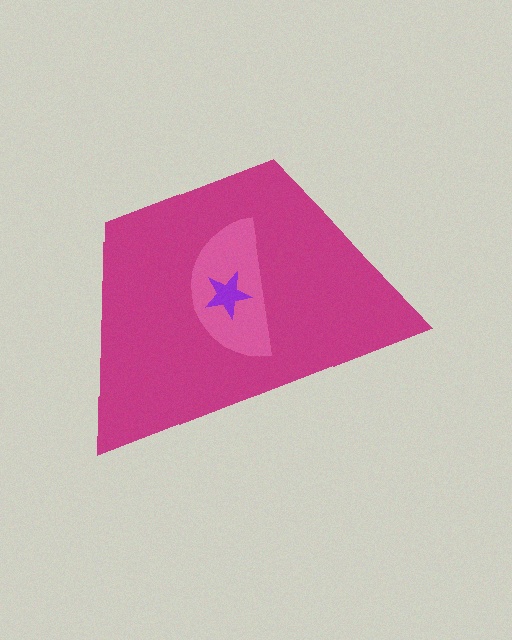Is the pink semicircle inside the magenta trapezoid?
Yes.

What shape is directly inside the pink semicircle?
The purple star.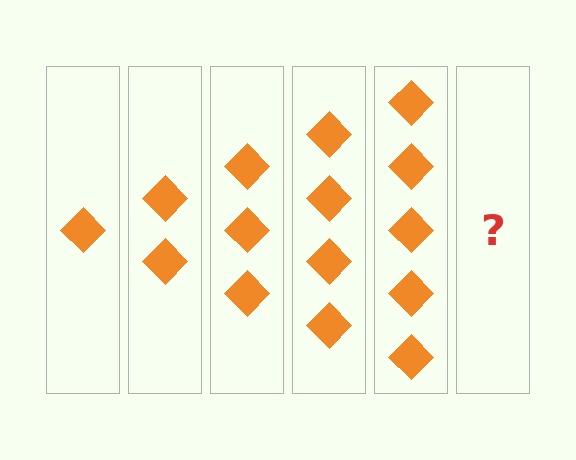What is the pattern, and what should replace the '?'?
The pattern is that each step adds one more diamond. The '?' should be 6 diamonds.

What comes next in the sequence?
The next element should be 6 diamonds.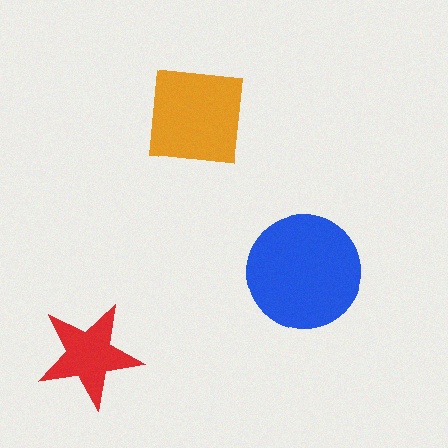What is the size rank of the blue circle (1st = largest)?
1st.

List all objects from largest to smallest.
The blue circle, the orange square, the red star.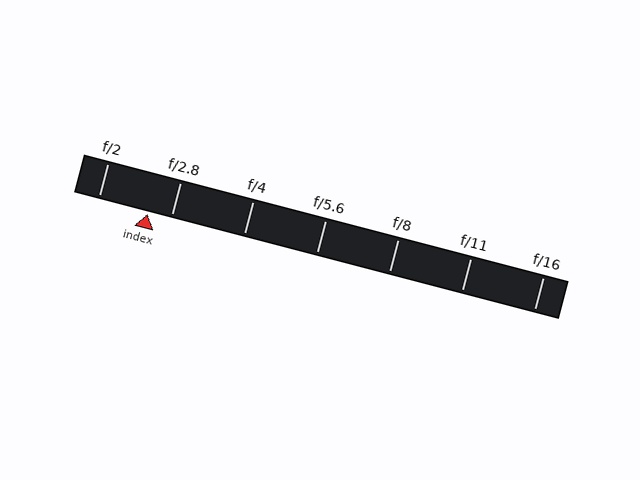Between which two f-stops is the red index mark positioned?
The index mark is between f/2 and f/2.8.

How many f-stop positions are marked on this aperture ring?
There are 7 f-stop positions marked.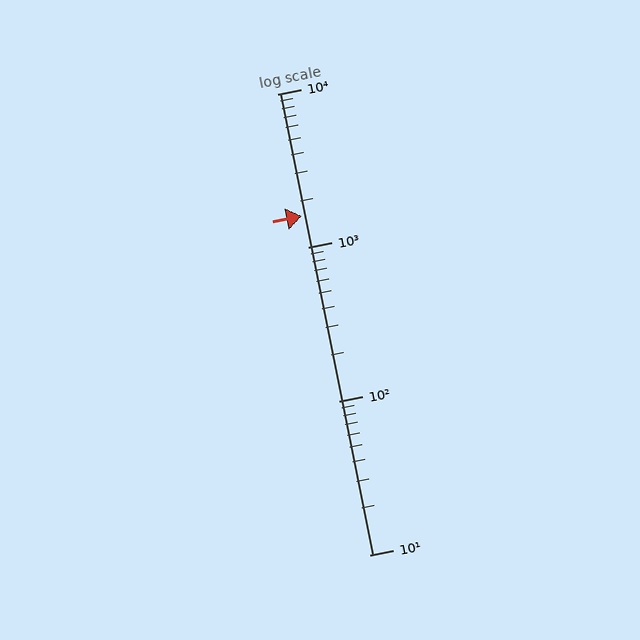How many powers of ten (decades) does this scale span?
The scale spans 3 decades, from 10 to 10000.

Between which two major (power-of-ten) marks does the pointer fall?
The pointer is between 1000 and 10000.